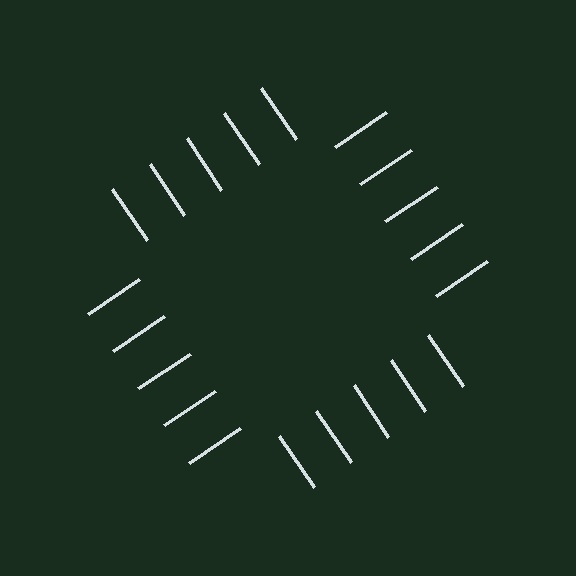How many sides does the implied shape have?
4 sides — the line-ends trace a square.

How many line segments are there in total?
20 — 5 along each of the 4 edges.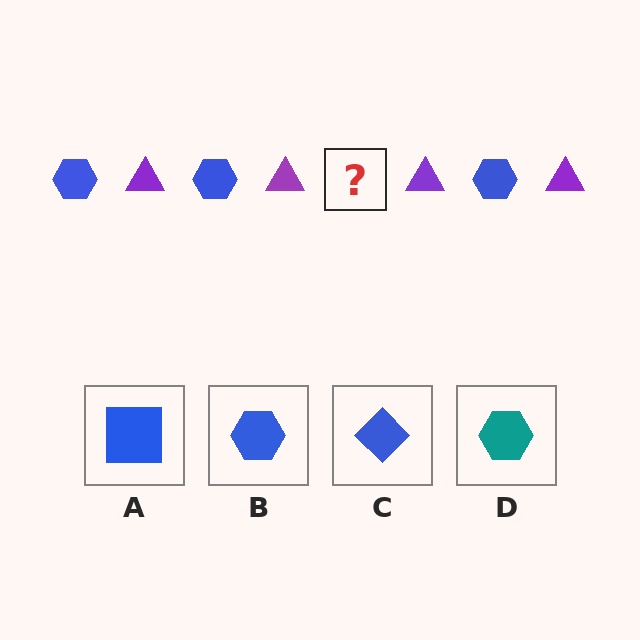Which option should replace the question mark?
Option B.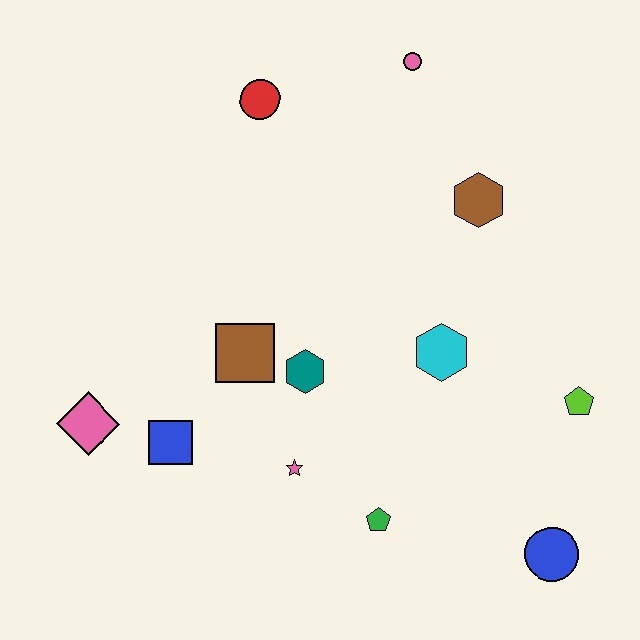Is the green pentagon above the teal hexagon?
No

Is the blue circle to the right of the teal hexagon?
Yes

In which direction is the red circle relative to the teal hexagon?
The red circle is above the teal hexagon.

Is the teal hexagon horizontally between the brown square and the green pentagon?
Yes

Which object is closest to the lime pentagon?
The cyan hexagon is closest to the lime pentagon.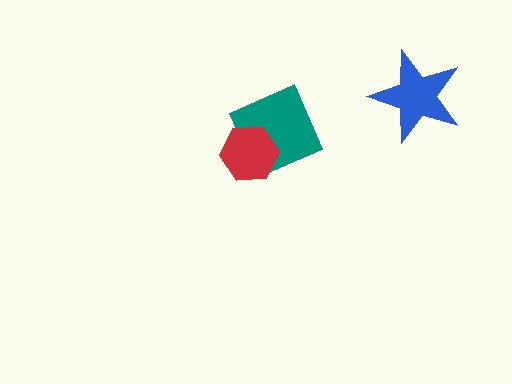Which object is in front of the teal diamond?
The red hexagon is in front of the teal diamond.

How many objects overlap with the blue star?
0 objects overlap with the blue star.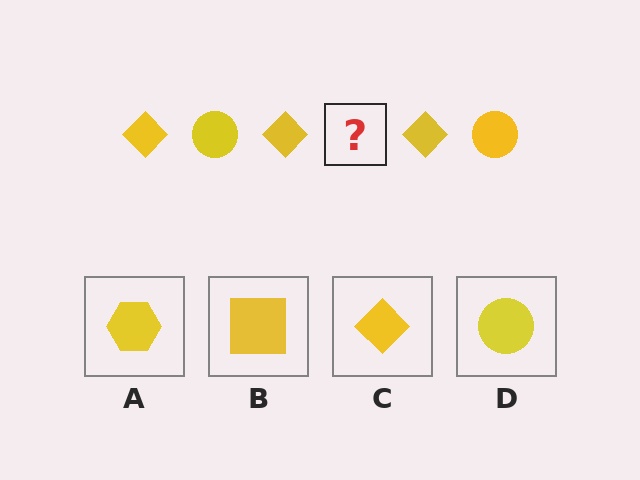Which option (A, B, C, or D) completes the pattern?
D.